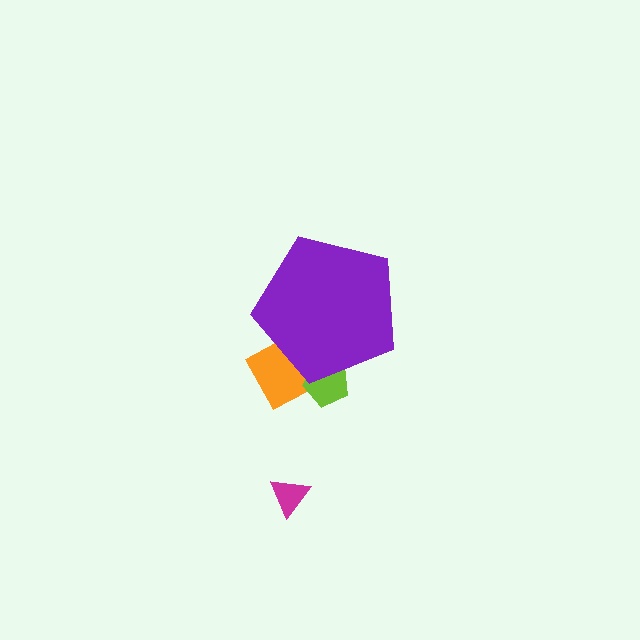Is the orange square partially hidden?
Yes, the orange square is partially hidden behind the purple pentagon.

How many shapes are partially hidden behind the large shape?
2 shapes are partially hidden.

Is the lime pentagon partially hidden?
Yes, the lime pentagon is partially hidden behind the purple pentagon.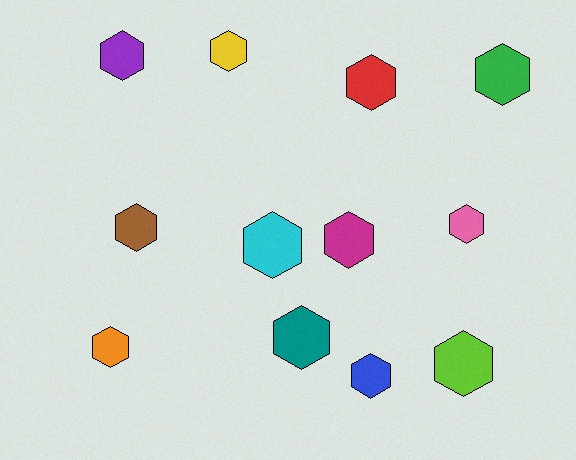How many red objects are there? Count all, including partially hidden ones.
There is 1 red object.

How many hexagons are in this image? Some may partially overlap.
There are 12 hexagons.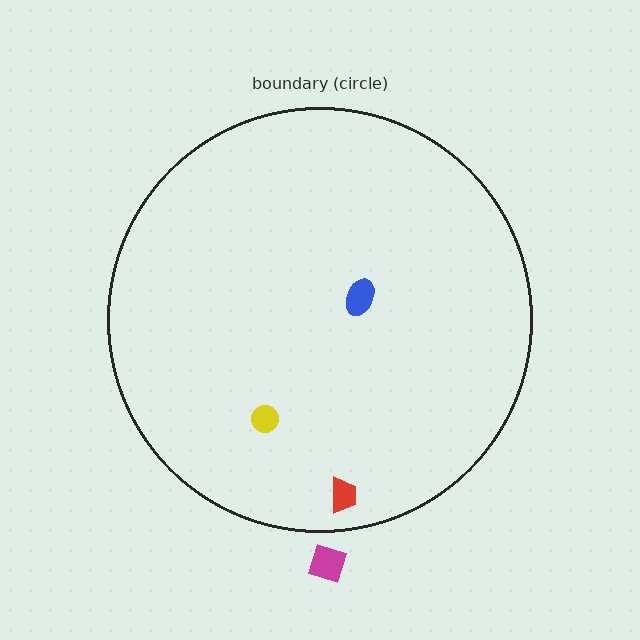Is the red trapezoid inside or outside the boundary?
Inside.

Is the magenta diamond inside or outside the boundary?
Outside.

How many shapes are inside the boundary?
3 inside, 1 outside.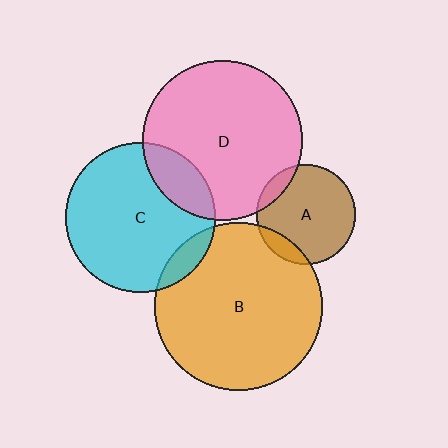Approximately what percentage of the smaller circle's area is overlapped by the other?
Approximately 10%.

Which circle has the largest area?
Circle B (orange).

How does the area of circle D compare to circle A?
Approximately 2.6 times.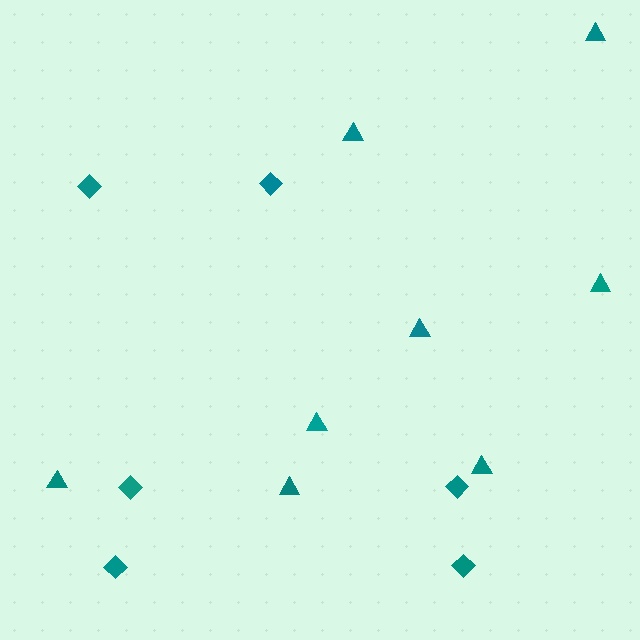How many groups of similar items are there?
There are 2 groups: one group of triangles (8) and one group of diamonds (6).